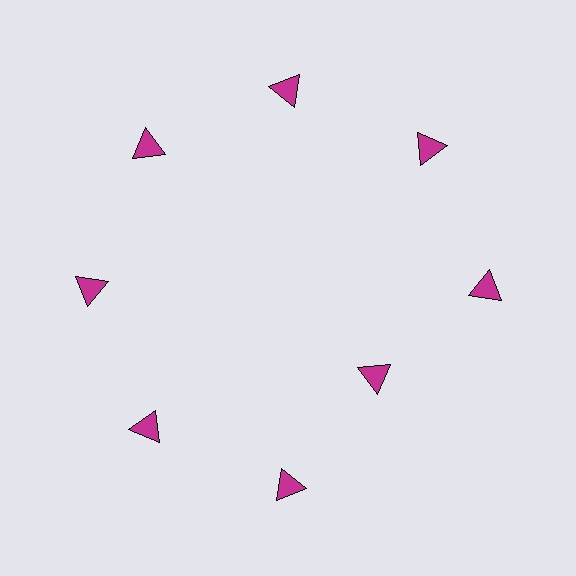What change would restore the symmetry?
The symmetry would be restored by moving it outward, back onto the ring so that all 8 triangles sit at equal angles and equal distance from the center.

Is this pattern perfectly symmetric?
No. The 8 magenta triangles are arranged in a ring, but one element near the 4 o'clock position is pulled inward toward the center, breaking the 8-fold rotational symmetry.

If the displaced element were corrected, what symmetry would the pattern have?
It would have 8-fold rotational symmetry — the pattern would map onto itself every 45 degrees.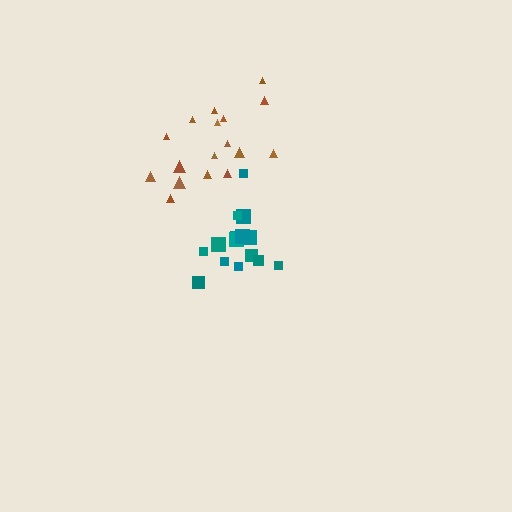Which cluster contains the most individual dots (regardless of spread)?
Brown (17).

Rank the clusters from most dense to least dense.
brown, teal.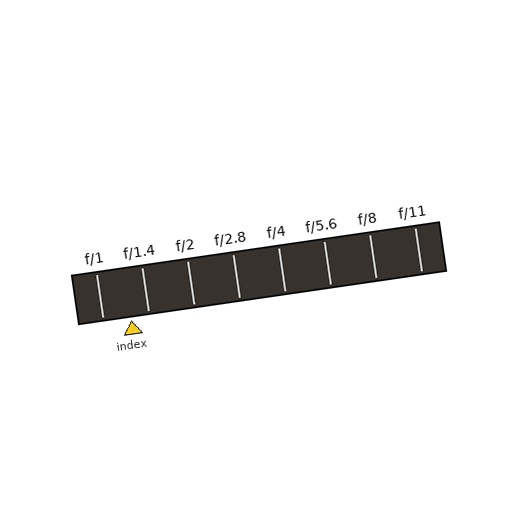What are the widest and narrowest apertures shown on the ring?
The widest aperture shown is f/1 and the narrowest is f/11.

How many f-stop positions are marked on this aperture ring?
There are 8 f-stop positions marked.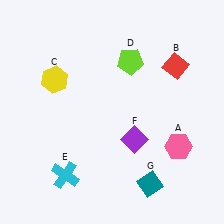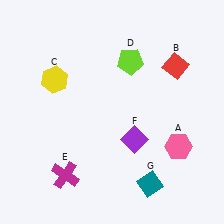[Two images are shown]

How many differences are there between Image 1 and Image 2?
There is 1 difference between the two images.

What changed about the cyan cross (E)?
In Image 1, E is cyan. In Image 2, it changed to magenta.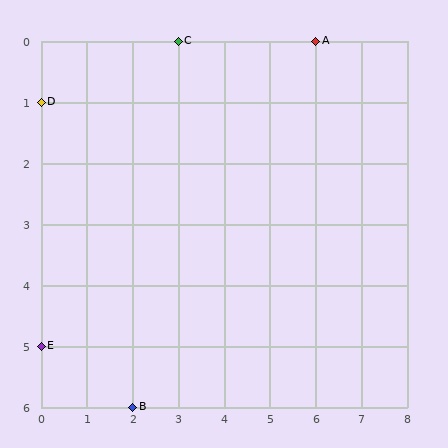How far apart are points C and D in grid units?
Points C and D are 3 columns and 1 row apart (about 3.2 grid units diagonally).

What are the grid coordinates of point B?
Point B is at grid coordinates (2, 6).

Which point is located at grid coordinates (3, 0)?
Point C is at (3, 0).